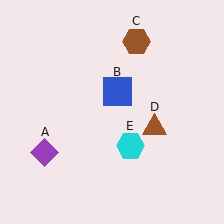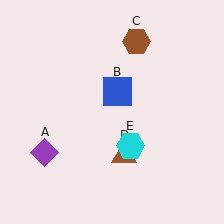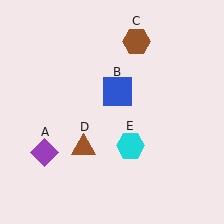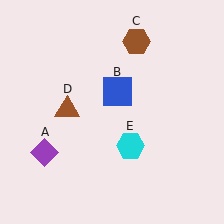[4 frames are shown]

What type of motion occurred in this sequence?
The brown triangle (object D) rotated clockwise around the center of the scene.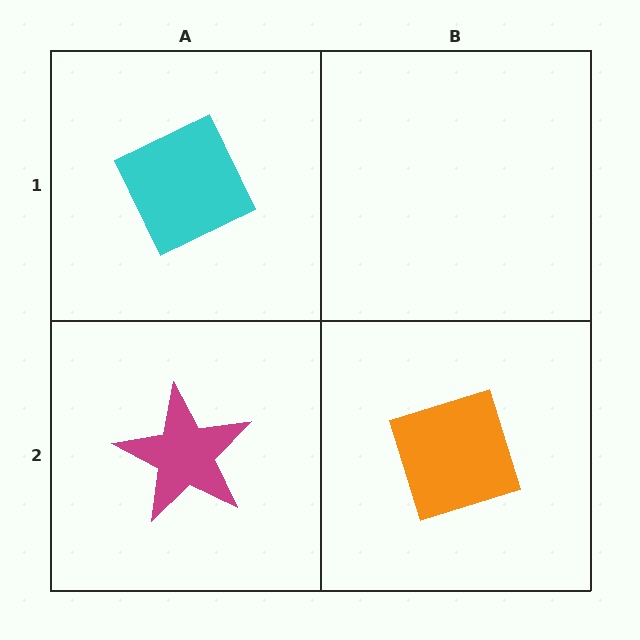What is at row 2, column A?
A magenta star.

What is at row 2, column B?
An orange diamond.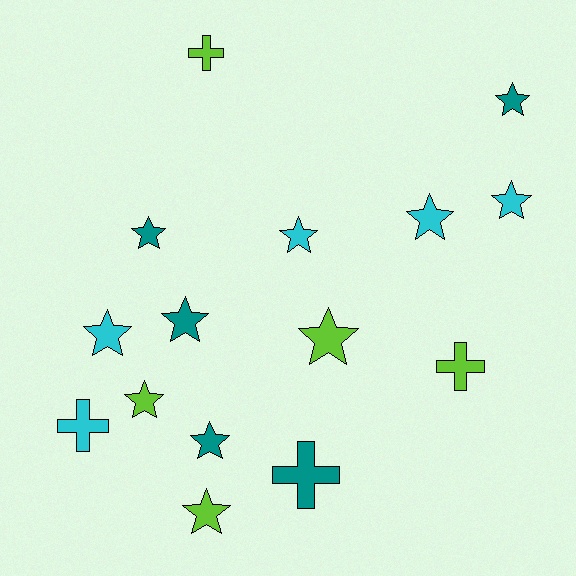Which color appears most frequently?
Cyan, with 5 objects.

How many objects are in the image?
There are 15 objects.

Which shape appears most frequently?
Star, with 11 objects.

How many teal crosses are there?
There is 1 teal cross.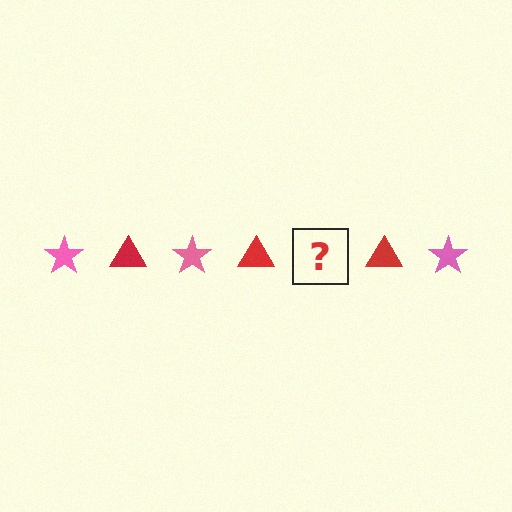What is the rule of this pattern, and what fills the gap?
The rule is that the pattern alternates between pink star and red triangle. The gap should be filled with a pink star.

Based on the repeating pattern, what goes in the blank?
The blank should be a pink star.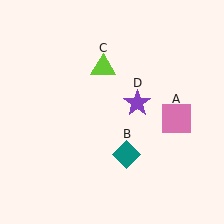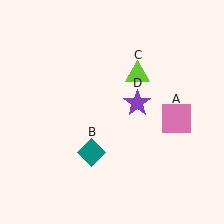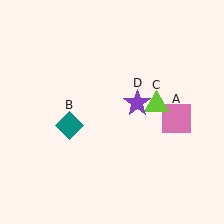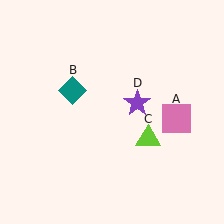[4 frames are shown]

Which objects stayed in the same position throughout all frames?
Pink square (object A) and purple star (object D) remained stationary.